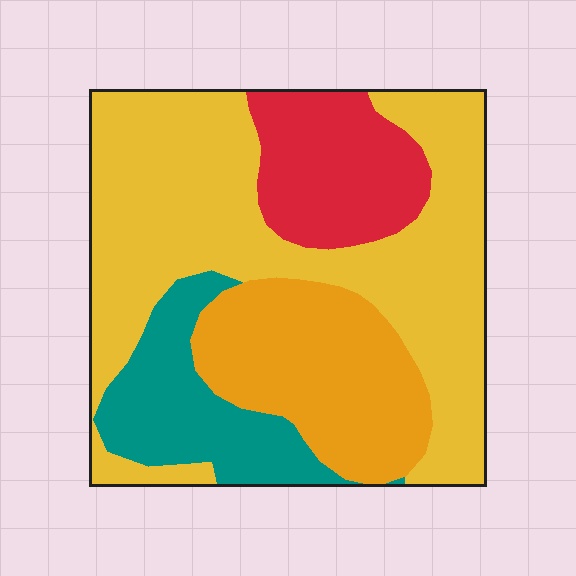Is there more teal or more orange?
Orange.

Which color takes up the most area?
Yellow, at roughly 50%.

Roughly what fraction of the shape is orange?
Orange covers 21% of the shape.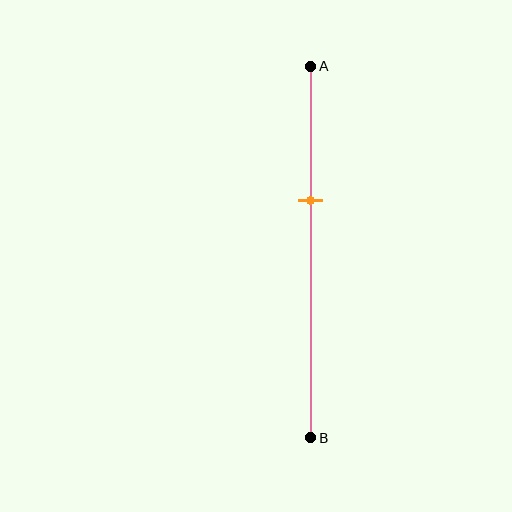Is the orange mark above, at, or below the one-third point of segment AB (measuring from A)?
The orange mark is approximately at the one-third point of segment AB.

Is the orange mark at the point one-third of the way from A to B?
Yes, the mark is approximately at the one-third point.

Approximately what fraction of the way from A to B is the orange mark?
The orange mark is approximately 35% of the way from A to B.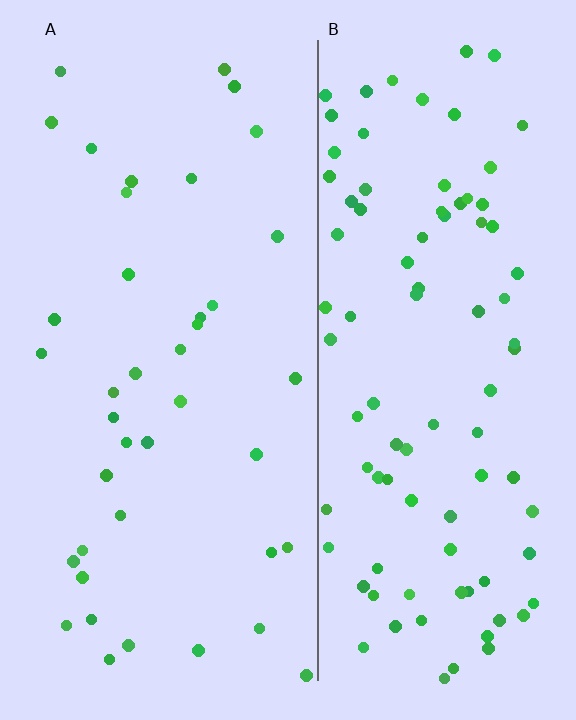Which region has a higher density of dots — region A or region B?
B (the right).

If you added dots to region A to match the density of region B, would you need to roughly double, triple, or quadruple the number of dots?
Approximately double.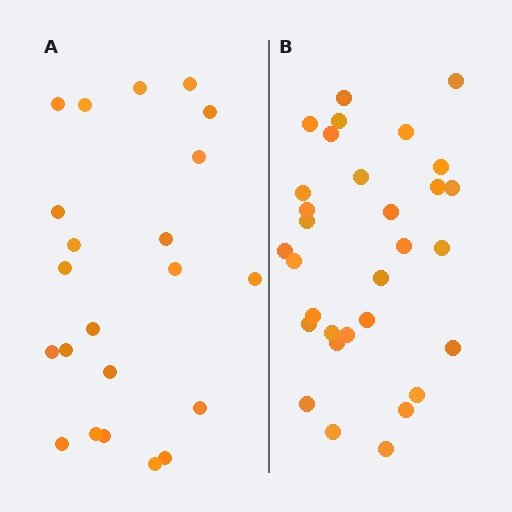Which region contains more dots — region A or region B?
Region B (the right region) has more dots.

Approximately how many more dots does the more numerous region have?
Region B has roughly 8 or so more dots than region A.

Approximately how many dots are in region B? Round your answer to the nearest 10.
About 30 dots. (The exact count is 31, which rounds to 30.)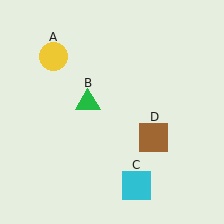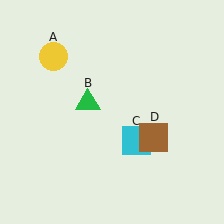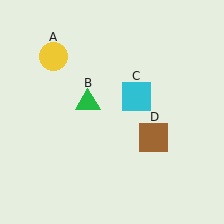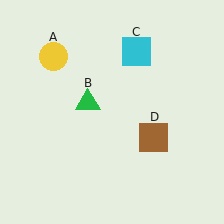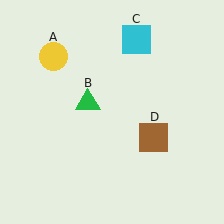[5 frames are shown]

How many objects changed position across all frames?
1 object changed position: cyan square (object C).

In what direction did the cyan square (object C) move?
The cyan square (object C) moved up.